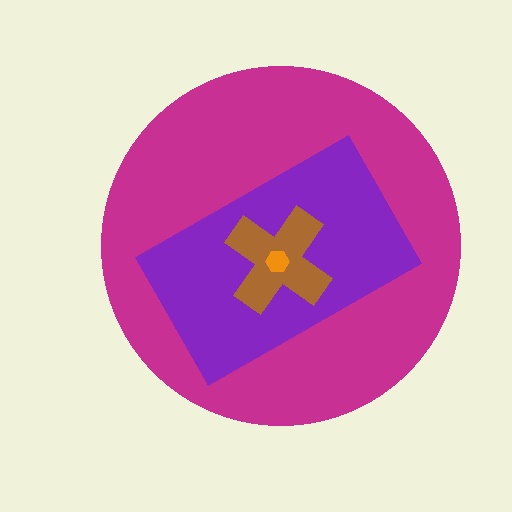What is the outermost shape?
The magenta circle.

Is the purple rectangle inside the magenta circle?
Yes.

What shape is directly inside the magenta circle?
The purple rectangle.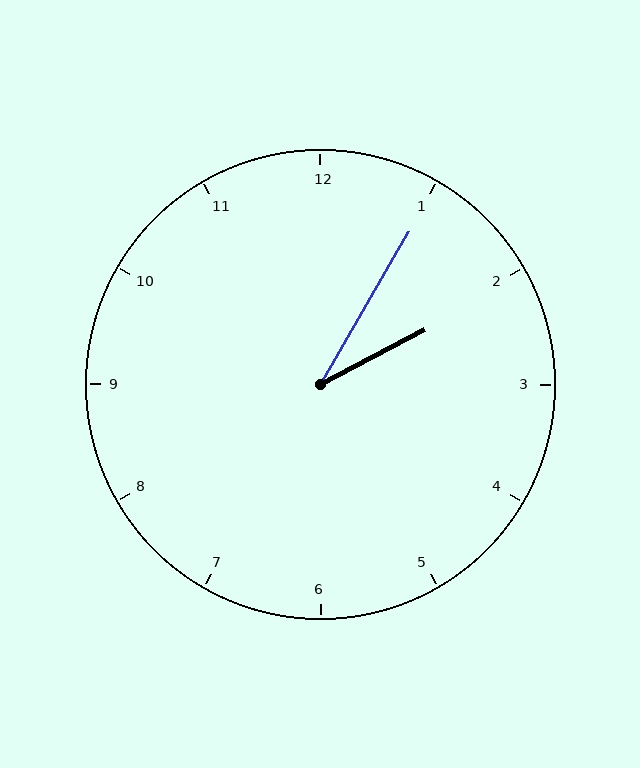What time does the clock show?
2:05.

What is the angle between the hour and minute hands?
Approximately 32 degrees.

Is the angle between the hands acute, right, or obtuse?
It is acute.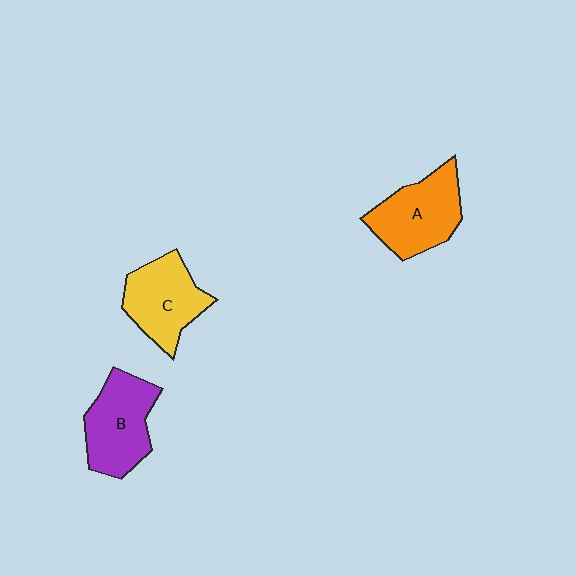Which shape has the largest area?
Shape A (orange).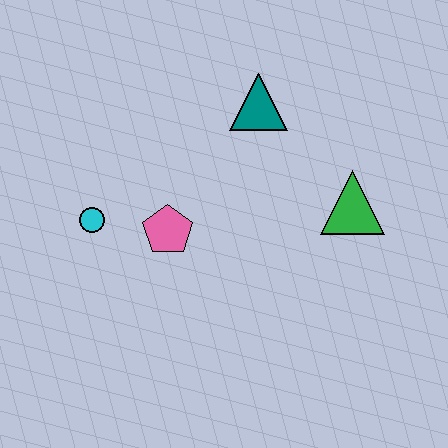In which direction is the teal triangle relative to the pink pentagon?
The teal triangle is above the pink pentagon.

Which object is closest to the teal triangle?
The green triangle is closest to the teal triangle.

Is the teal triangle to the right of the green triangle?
No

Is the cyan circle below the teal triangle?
Yes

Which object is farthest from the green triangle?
The cyan circle is farthest from the green triangle.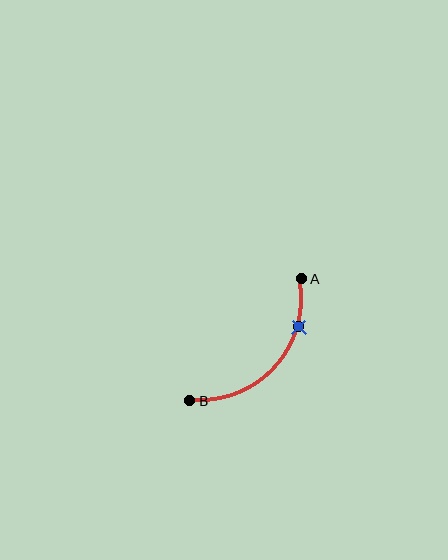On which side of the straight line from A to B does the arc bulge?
The arc bulges below and to the right of the straight line connecting A and B.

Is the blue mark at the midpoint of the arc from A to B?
No. The blue mark lies on the arc but is closer to endpoint A. The arc midpoint would be at the point on the curve equidistant along the arc from both A and B.